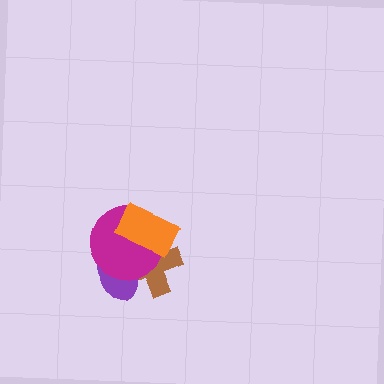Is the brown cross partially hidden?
Yes, it is partially covered by another shape.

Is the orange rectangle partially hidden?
No, no other shape covers it.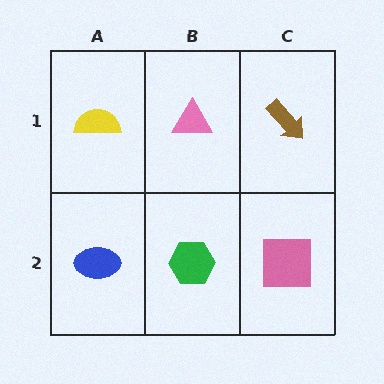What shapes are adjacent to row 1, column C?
A pink square (row 2, column C), a pink triangle (row 1, column B).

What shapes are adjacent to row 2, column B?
A pink triangle (row 1, column B), a blue ellipse (row 2, column A), a pink square (row 2, column C).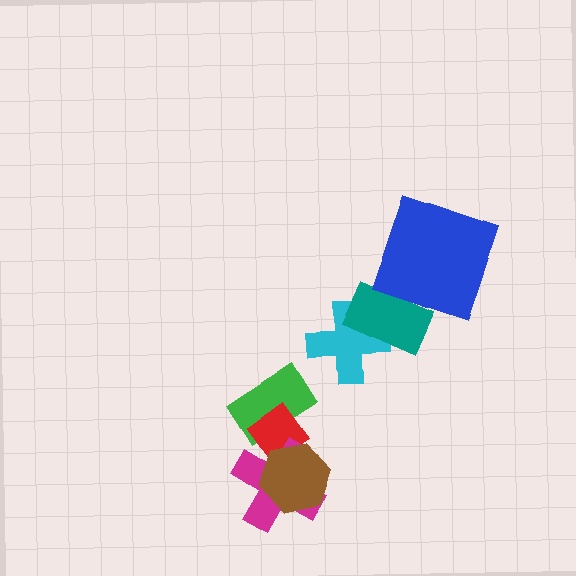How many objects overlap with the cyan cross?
1 object overlaps with the cyan cross.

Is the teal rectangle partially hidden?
Yes, it is partially covered by another shape.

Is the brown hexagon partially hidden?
No, no other shape covers it.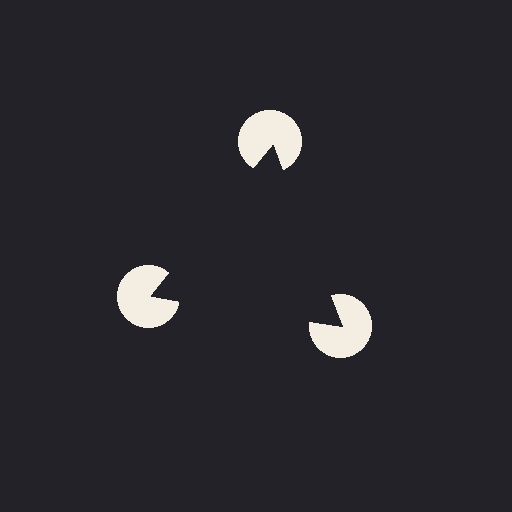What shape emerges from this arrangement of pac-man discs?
An illusory triangle — its edges are inferred from the aligned wedge cuts in the pac-man discs, not physically drawn.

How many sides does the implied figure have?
3 sides.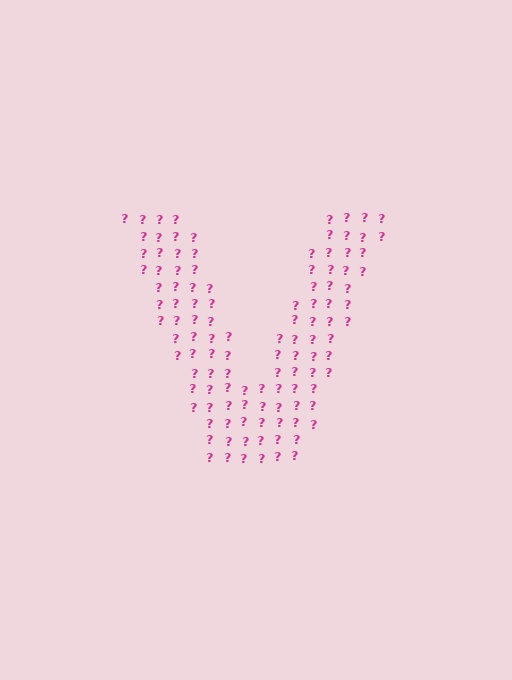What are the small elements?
The small elements are question marks.